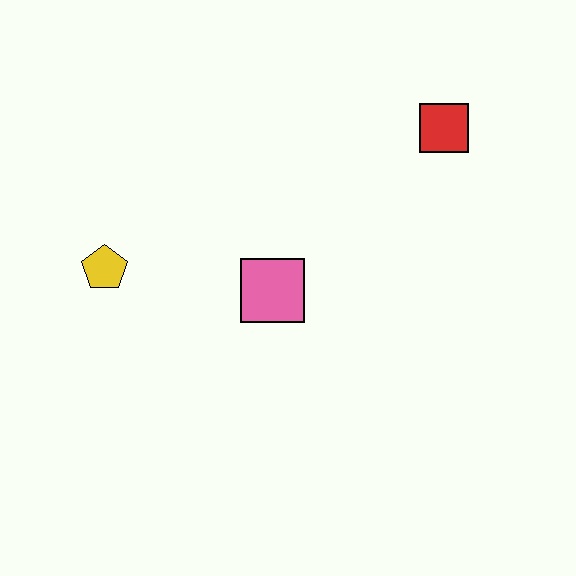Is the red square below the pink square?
No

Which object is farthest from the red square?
The yellow pentagon is farthest from the red square.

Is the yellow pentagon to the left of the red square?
Yes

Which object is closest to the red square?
The pink square is closest to the red square.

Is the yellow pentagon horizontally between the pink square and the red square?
No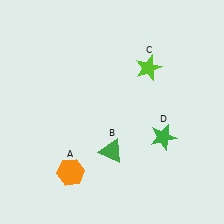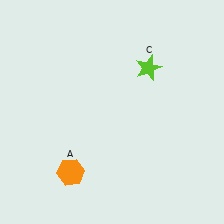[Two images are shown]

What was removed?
The green triangle (B), the green star (D) were removed in Image 2.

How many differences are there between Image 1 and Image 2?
There are 2 differences between the two images.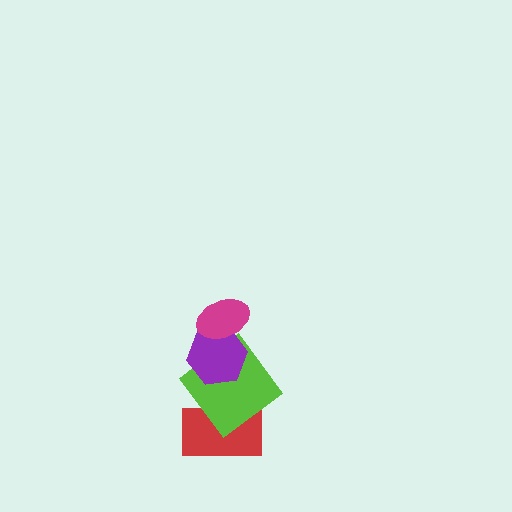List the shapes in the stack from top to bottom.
From top to bottom: the magenta ellipse, the purple hexagon, the lime diamond, the red rectangle.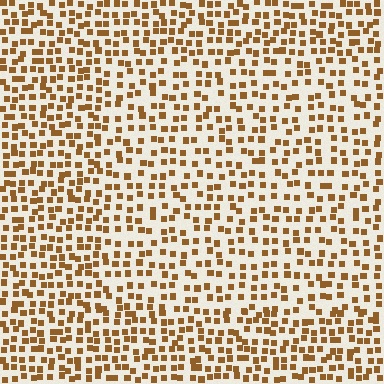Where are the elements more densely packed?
The elements are more densely packed outside the rectangle boundary.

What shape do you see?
I see a rectangle.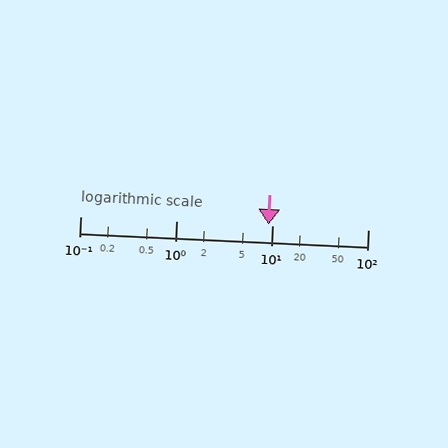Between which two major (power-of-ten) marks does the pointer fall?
The pointer is between 1 and 10.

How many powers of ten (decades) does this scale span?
The scale spans 3 decades, from 0.1 to 100.